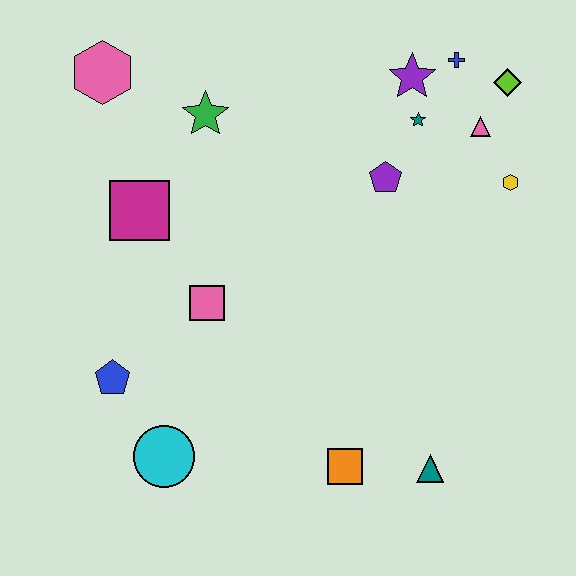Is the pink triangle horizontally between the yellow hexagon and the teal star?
Yes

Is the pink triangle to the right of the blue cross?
Yes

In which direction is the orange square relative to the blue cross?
The orange square is below the blue cross.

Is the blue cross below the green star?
No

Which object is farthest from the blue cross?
The cyan circle is farthest from the blue cross.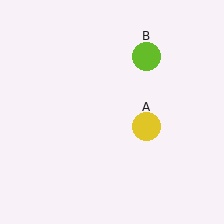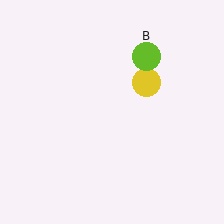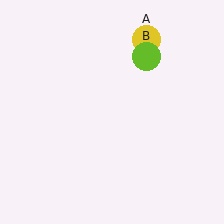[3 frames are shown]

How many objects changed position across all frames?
1 object changed position: yellow circle (object A).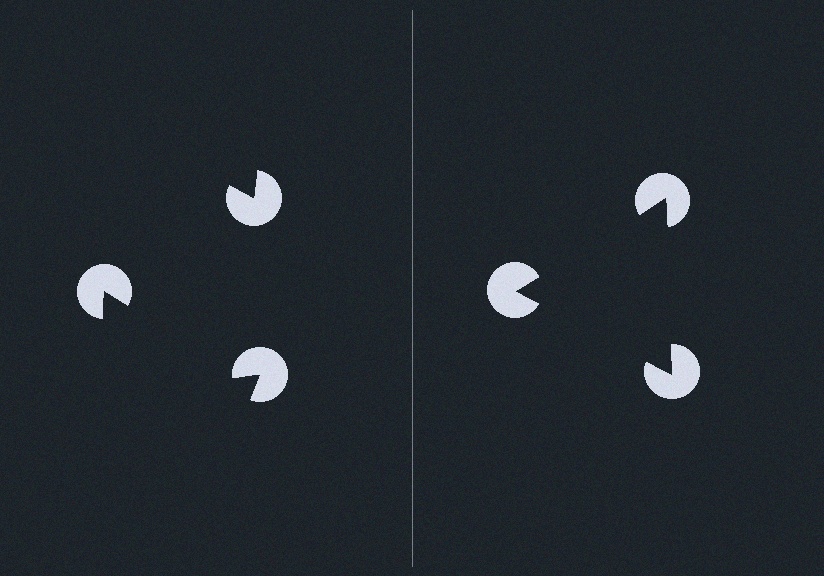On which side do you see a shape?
An illusory triangle appears on the right side. On the left side the wedge cuts are rotated, so no coherent shape forms.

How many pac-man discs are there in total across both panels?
6 — 3 on each side.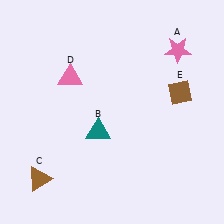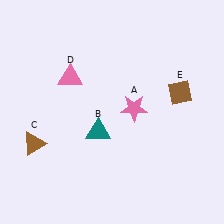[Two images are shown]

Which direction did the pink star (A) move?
The pink star (A) moved down.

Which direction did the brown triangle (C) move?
The brown triangle (C) moved up.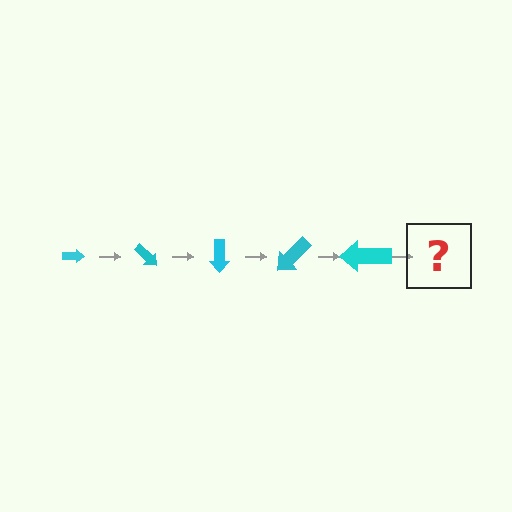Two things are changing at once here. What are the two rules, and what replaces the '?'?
The two rules are that the arrow grows larger each step and it rotates 45 degrees each step. The '?' should be an arrow, larger than the previous one and rotated 225 degrees from the start.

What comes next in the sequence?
The next element should be an arrow, larger than the previous one and rotated 225 degrees from the start.